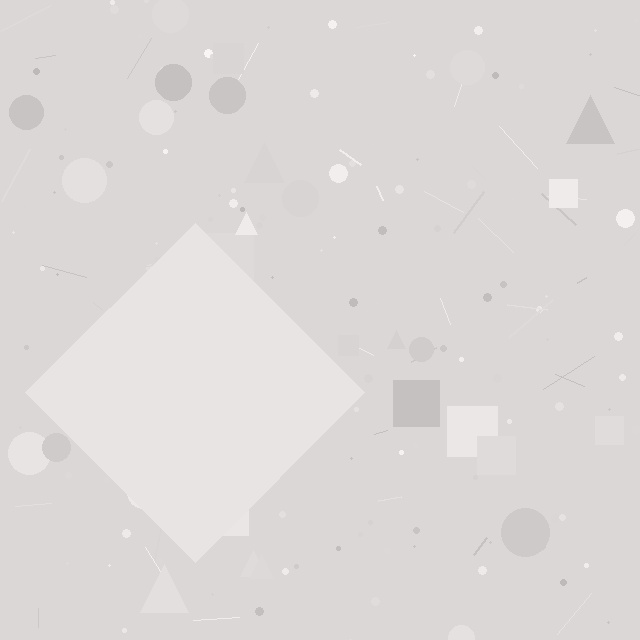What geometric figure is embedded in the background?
A diamond is embedded in the background.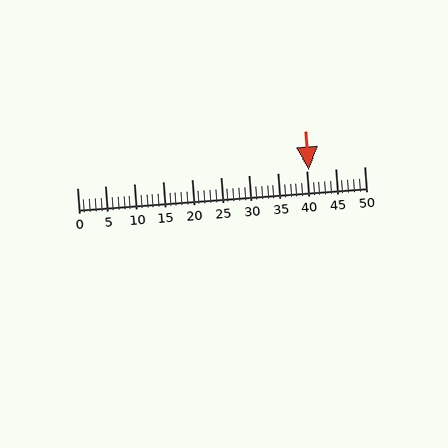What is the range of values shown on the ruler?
The ruler shows values from 0 to 50.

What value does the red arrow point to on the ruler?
The red arrow points to approximately 40.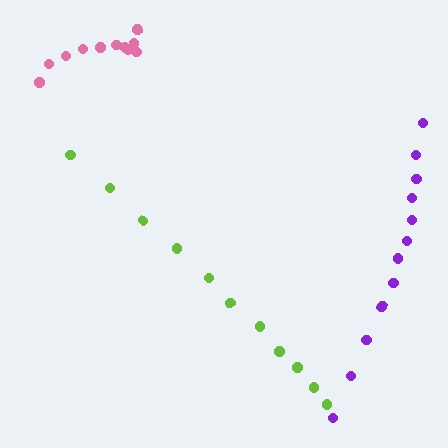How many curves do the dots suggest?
There are 3 distinct paths.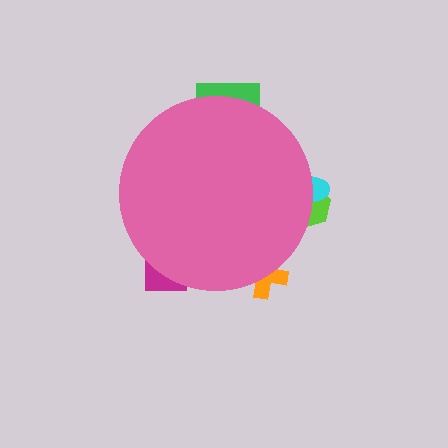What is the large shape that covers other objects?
A pink circle.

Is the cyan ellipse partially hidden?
Yes, the cyan ellipse is partially hidden behind the pink circle.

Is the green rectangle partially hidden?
Yes, the green rectangle is partially hidden behind the pink circle.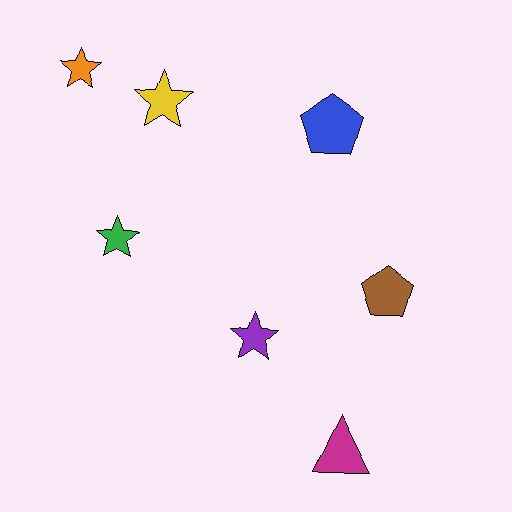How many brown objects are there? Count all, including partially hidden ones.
There is 1 brown object.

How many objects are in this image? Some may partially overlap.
There are 7 objects.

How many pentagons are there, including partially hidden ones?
There are 2 pentagons.